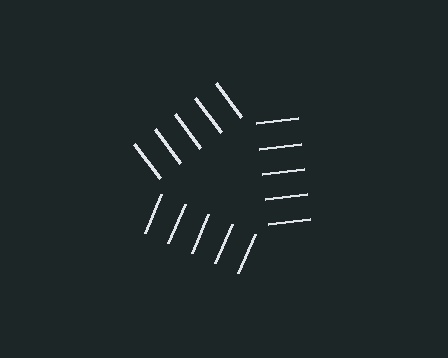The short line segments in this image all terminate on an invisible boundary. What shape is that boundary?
An illusory triangle — the line segments terminate on its edges but no continuous stroke is drawn.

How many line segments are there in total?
15 — 5 along each of the 3 edges.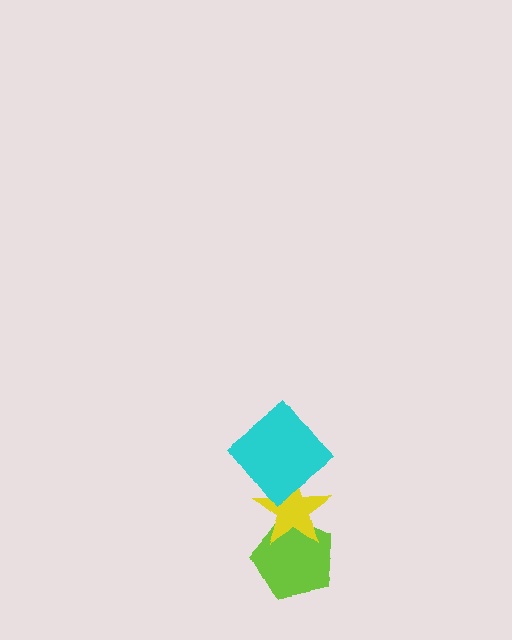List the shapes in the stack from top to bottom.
From top to bottom: the cyan diamond, the yellow star, the lime pentagon.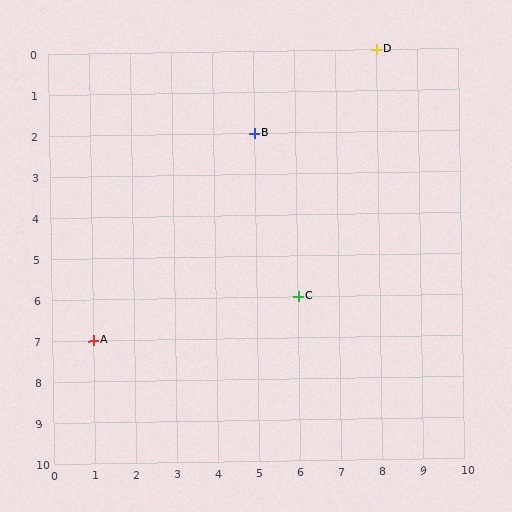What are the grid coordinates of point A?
Point A is at grid coordinates (1, 7).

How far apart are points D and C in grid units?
Points D and C are 2 columns and 6 rows apart (about 6.3 grid units diagonally).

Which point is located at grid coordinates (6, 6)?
Point C is at (6, 6).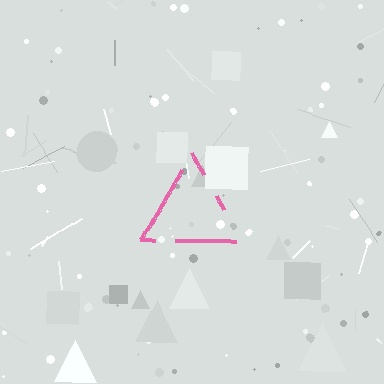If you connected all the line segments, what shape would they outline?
They would outline a triangle.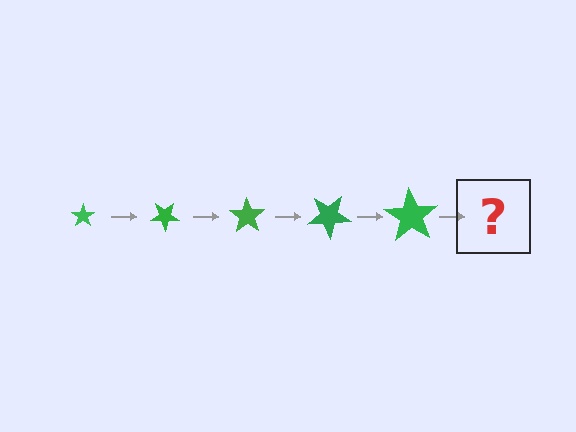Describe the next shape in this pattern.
It should be a star, larger than the previous one and rotated 175 degrees from the start.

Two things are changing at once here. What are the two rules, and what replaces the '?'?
The two rules are that the star grows larger each step and it rotates 35 degrees each step. The '?' should be a star, larger than the previous one and rotated 175 degrees from the start.